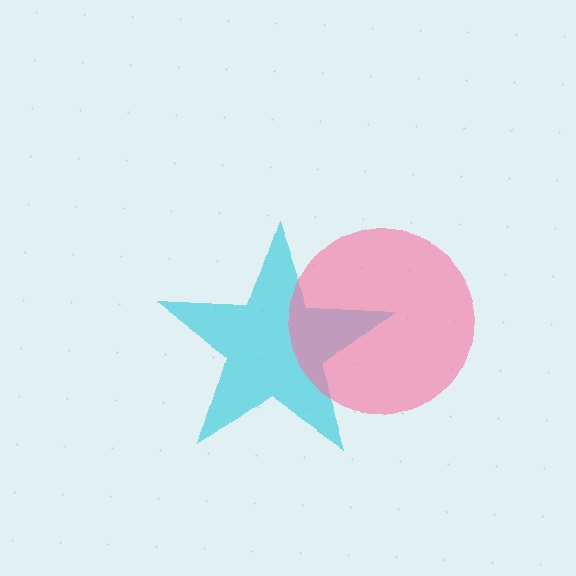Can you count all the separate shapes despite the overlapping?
Yes, there are 2 separate shapes.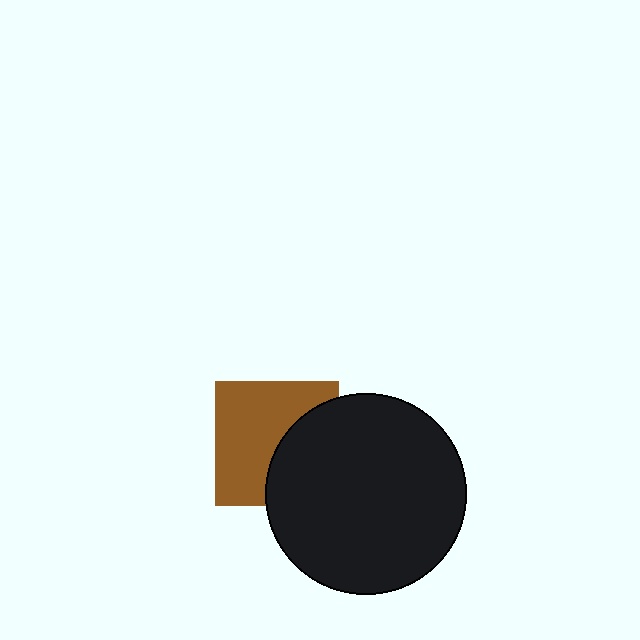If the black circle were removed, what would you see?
You would see the complete brown square.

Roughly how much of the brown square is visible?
About half of it is visible (roughly 60%).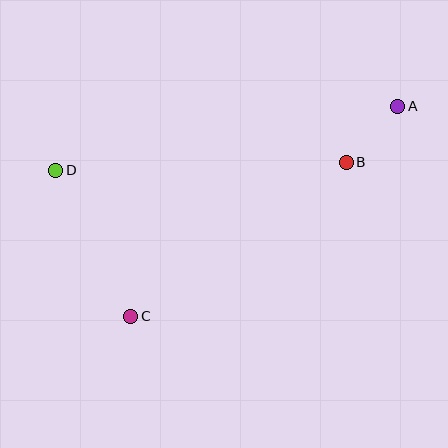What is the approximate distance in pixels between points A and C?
The distance between A and C is approximately 340 pixels.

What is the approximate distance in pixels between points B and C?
The distance between B and C is approximately 265 pixels.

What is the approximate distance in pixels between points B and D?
The distance between B and D is approximately 291 pixels.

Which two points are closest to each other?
Points A and B are closest to each other.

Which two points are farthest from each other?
Points A and D are farthest from each other.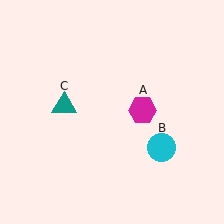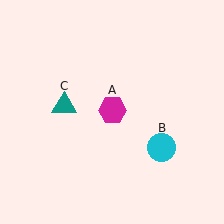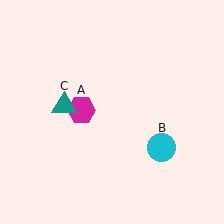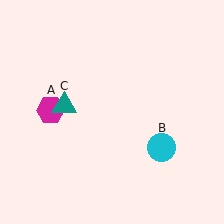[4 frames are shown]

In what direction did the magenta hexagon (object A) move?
The magenta hexagon (object A) moved left.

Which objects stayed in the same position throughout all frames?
Cyan circle (object B) and teal triangle (object C) remained stationary.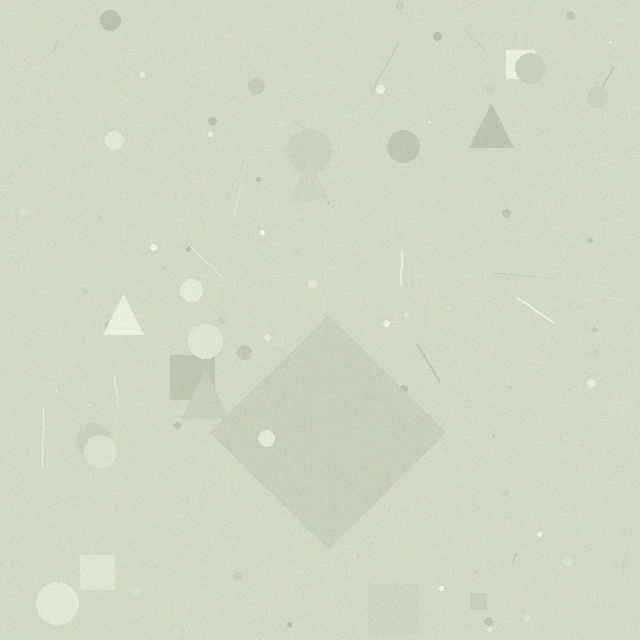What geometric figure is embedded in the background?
A diamond is embedded in the background.